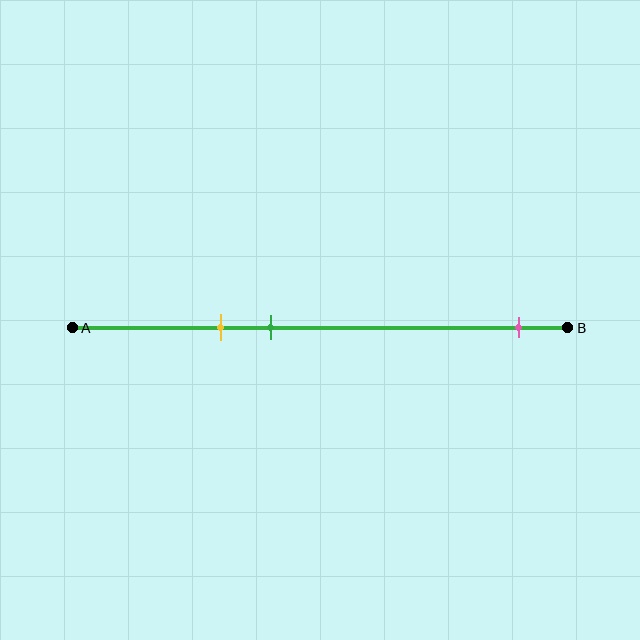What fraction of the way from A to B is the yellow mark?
The yellow mark is approximately 30% (0.3) of the way from A to B.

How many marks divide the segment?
There are 3 marks dividing the segment.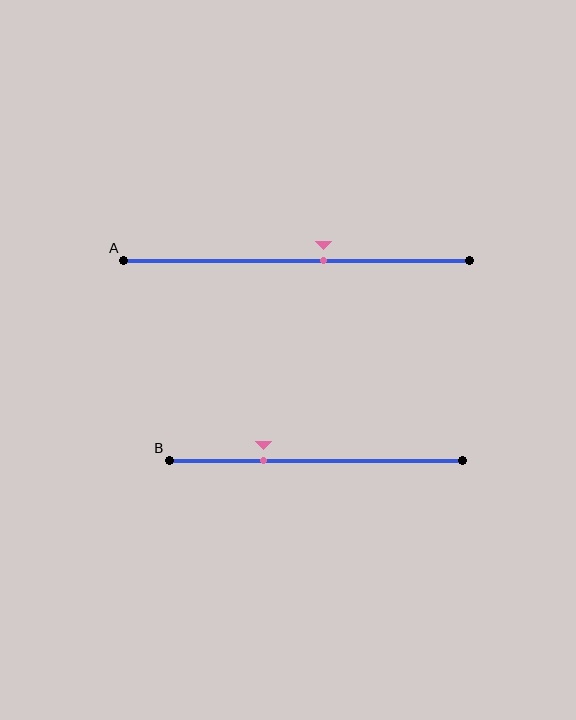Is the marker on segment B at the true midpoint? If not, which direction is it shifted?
No, the marker on segment B is shifted to the left by about 18% of the segment length.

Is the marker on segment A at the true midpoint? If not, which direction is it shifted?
No, the marker on segment A is shifted to the right by about 8% of the segment length.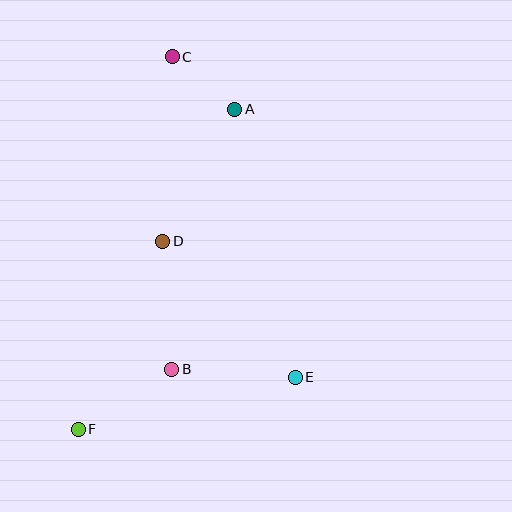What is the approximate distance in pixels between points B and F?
The distance between B and F is approximately 111 pixels.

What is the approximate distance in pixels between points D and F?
The distance between D and F is approximately 206 pixels.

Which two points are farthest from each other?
Points C and F are farthest from each other.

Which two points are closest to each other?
Points A and C are closest to each other.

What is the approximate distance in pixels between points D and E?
The distance between D and E is approximately 190 pixels.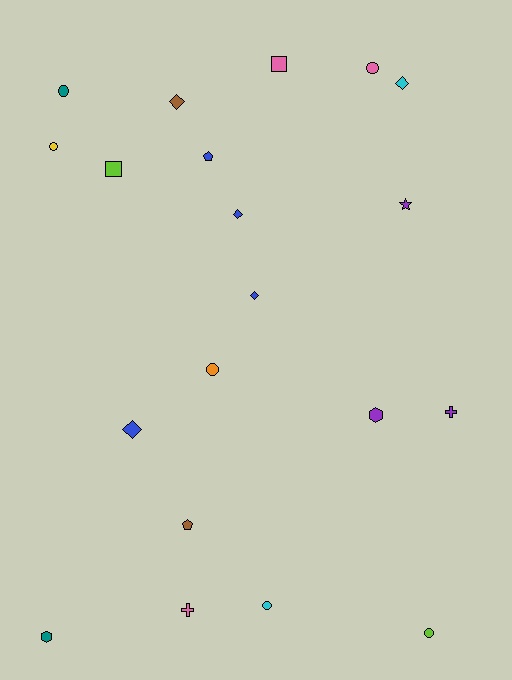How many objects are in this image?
There are 20 objects.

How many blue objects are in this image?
There are 4 blue objects.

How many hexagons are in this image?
There are 2 hexagons.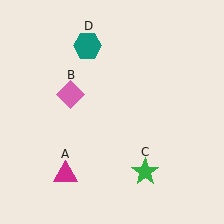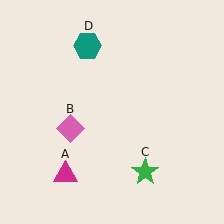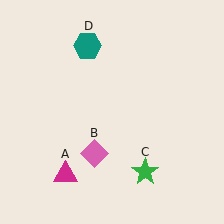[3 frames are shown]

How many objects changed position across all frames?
1 object changed position: pink diamond (object B).